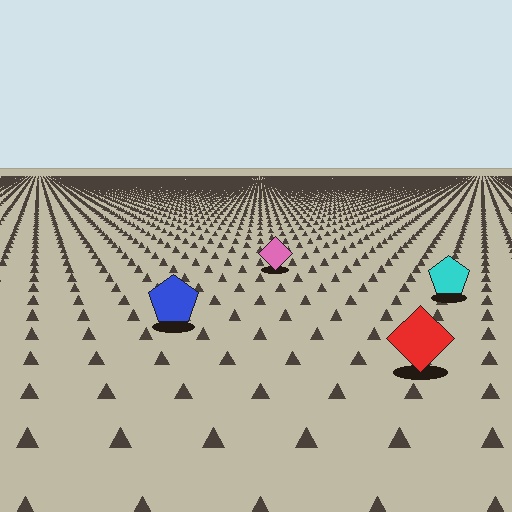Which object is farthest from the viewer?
The pink diamond is farthest from the viewer. It appears smaller and the ground texture around it is denser.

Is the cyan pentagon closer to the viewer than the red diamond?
No. The red diamond is closer — you can tell from the texture gradient: the ground texture is coarser near it.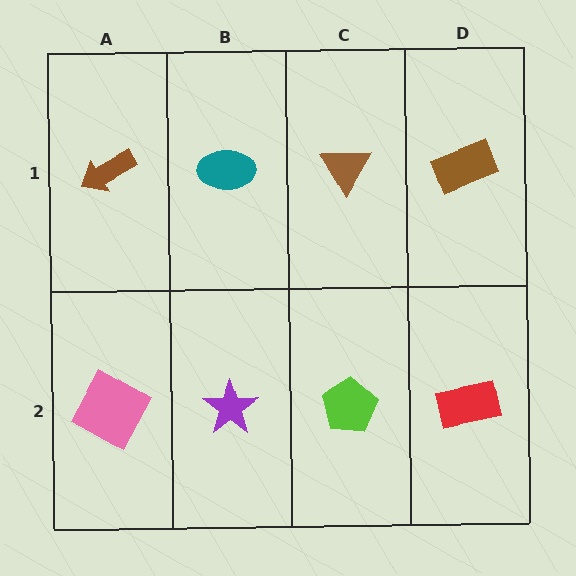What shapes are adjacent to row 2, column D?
A brown rectangle (row 1, column D), a lime pentagon (row 2, column C).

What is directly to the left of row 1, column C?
A teal ellipse.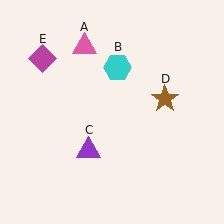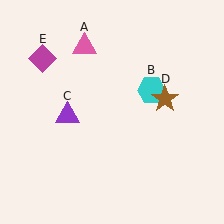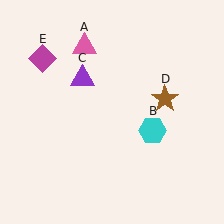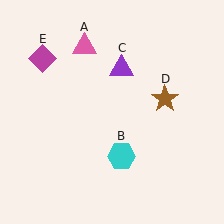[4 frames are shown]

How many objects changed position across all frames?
2 objects changed position: cyan hexagon (object B), purple triangle (object C).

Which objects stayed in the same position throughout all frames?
Pink triangle (object A) and brown star (object D) and magenta diamond (object E) remained stationary.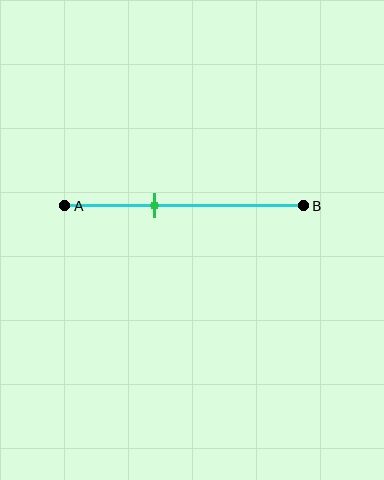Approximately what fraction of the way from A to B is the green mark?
The green mark is approximately 40% of the way from A to B.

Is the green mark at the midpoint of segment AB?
No, the mark is at about 40% from A, not at the 50% midpoint.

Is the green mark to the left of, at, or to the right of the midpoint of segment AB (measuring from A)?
The green mark is to the left of the midpoint of segment AB.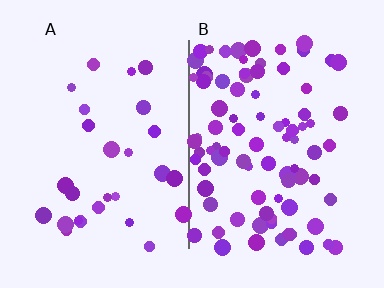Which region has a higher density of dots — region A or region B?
B (the right).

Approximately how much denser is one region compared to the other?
Approximately 3.1× — region B over region A.